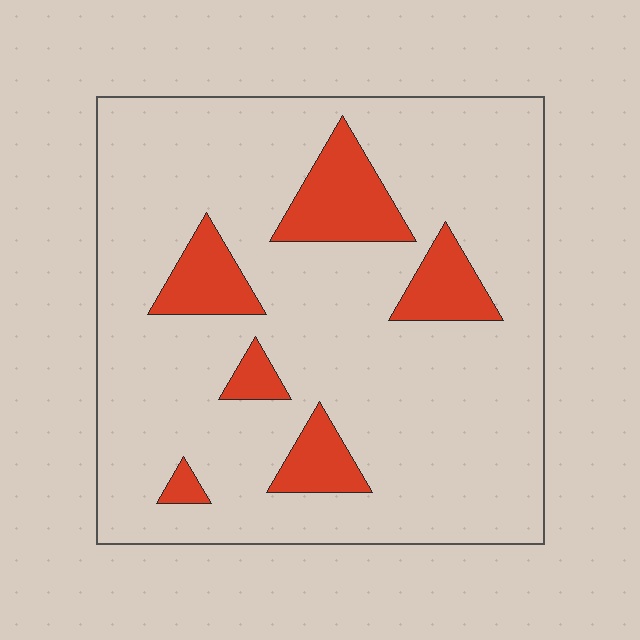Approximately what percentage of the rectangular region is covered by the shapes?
Approximately 15%.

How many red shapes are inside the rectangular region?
6.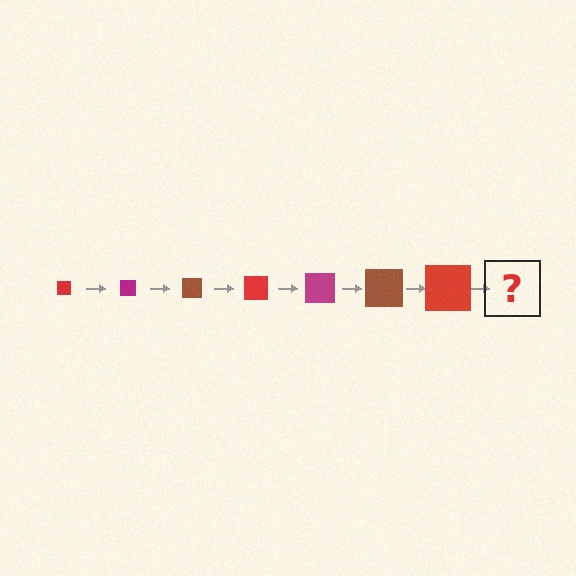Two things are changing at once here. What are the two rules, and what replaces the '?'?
The two rules are that the square grows larger each step and the color cycles through red, magenta, and brown. The '?' should be a magenta square, larger than the previous one.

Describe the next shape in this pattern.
It should be a magenta square, larger than the previous one.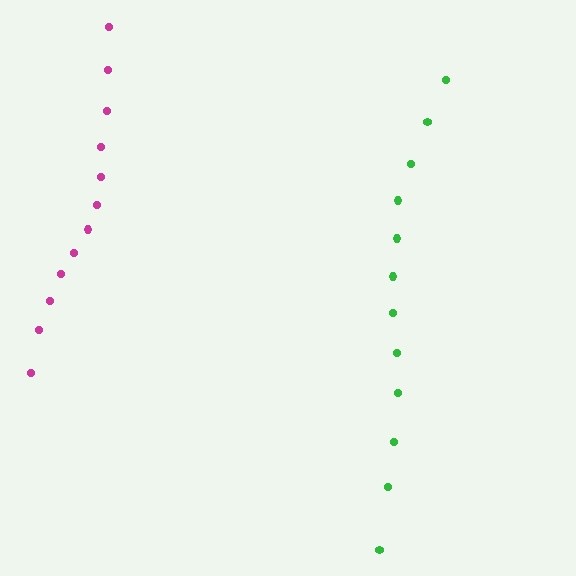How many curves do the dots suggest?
There are 2 distinct paths.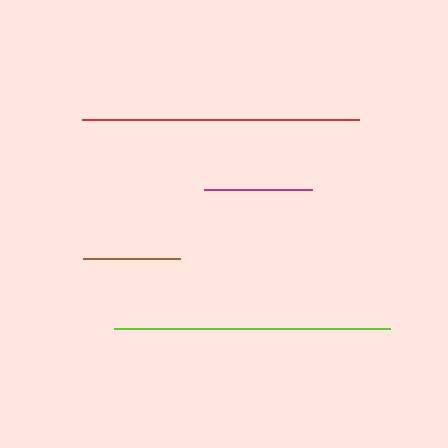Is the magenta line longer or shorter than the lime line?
The lime line is longer than the magenta line.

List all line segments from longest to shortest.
From longest to shortest: red, lime, magenta, brown.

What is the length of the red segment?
The red segment is approximately 277 pixels long.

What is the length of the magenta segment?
The magenta segment is approximately 109 pixels long.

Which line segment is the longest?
The red line is the longest at approximately 277 pixels.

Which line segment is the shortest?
The brown line is the shortest at approximately 96 pixels.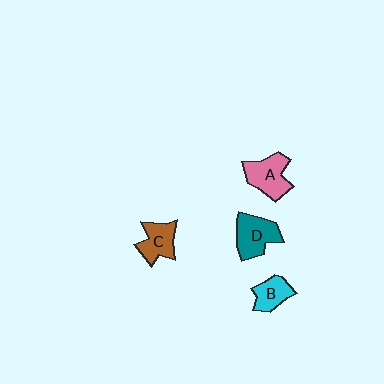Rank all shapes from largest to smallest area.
From largest to smallest: A (pink), D (teal), C (brown), B (cyan).